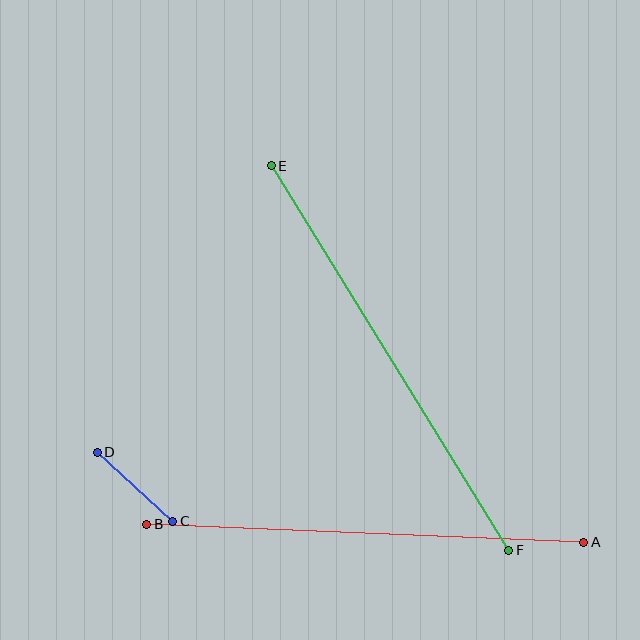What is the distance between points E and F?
The distance is approximately 452 pixels.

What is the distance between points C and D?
The distance is approximately 102 pixels.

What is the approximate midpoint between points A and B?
The midpoint is at approximately (365, 533) pixels.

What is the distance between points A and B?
The distance is approximately 437 pixels.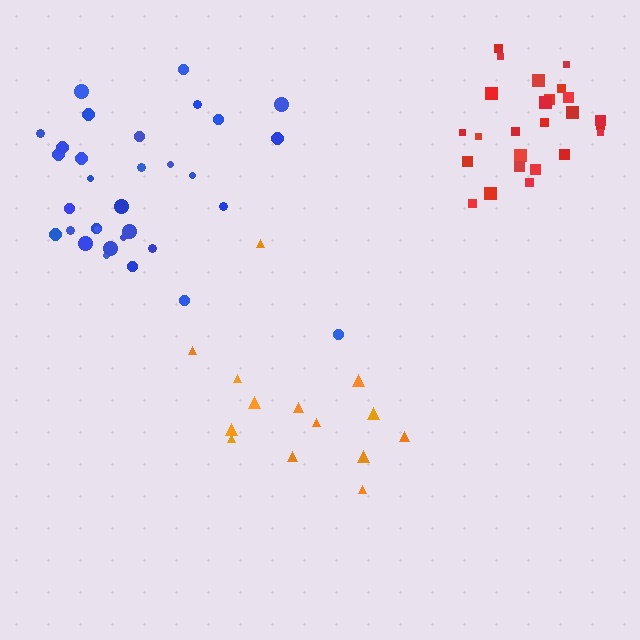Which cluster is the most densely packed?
Red.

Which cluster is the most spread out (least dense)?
Orange.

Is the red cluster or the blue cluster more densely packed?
Red.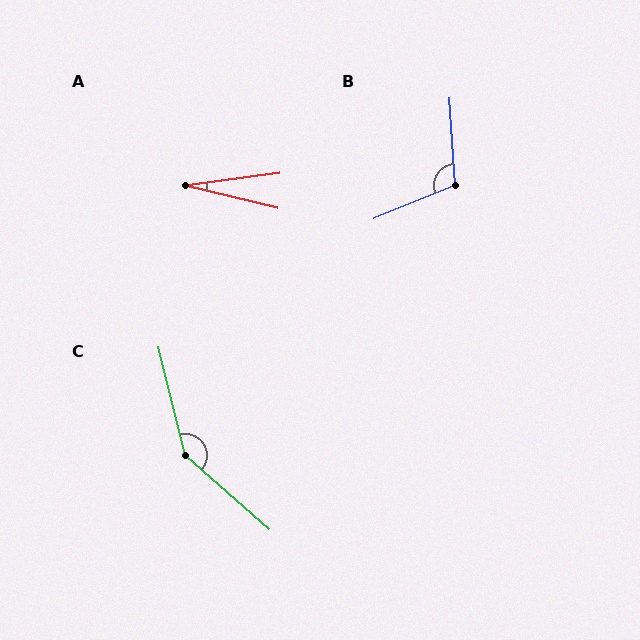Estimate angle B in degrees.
Approximately 109 degrees.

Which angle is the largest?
C, at approximately 145 degrees.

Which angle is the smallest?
A, at approximately 21 degrees.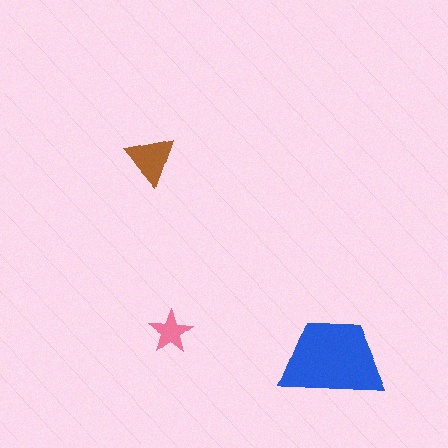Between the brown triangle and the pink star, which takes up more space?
The brown triangle.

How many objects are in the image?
There are 3 objects in the image.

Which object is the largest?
The blue trapezoid.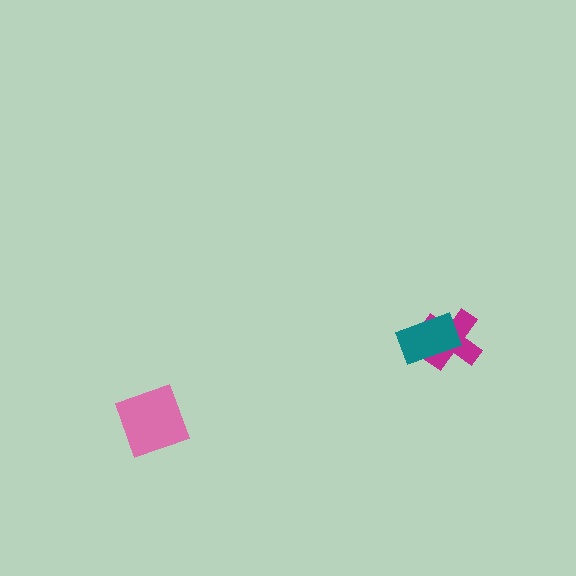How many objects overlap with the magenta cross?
1 object overlaps with the magenta cross.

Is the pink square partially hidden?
No, no other shape covers it.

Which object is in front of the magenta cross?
The teal rectangle is in front of the magenta cross.